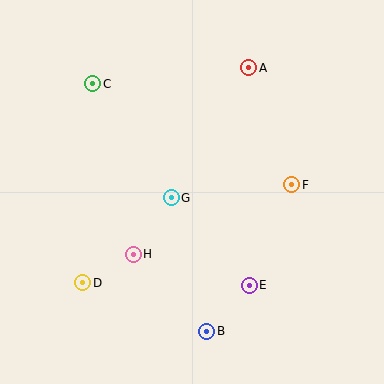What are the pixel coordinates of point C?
Point C is at (93, 84).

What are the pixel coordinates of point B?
Point B is at (207, 331).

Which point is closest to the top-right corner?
Point A is closest to the top-right corner.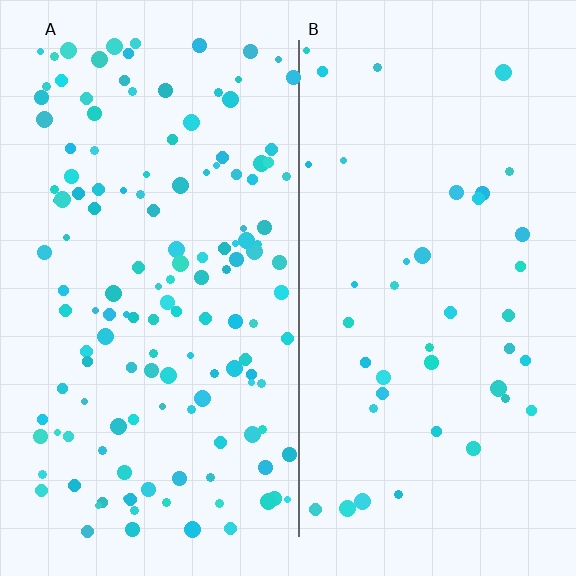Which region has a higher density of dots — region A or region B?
A (the left).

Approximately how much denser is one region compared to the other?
Approximately 3.4× — region A over region B.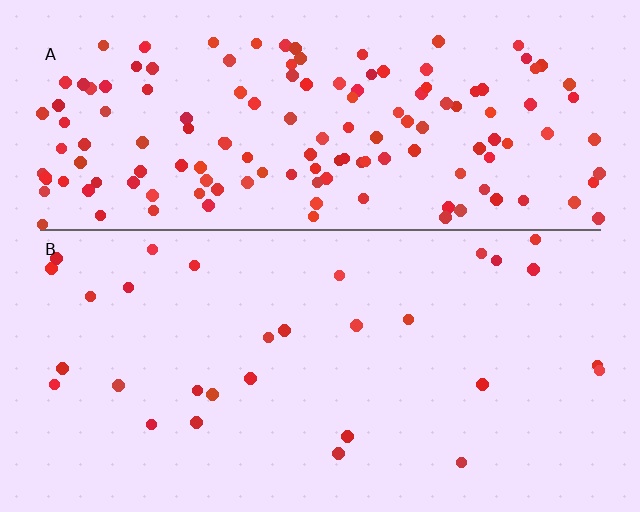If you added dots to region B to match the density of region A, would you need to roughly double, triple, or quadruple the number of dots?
Approximately quadruple.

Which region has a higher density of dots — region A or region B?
A (the top).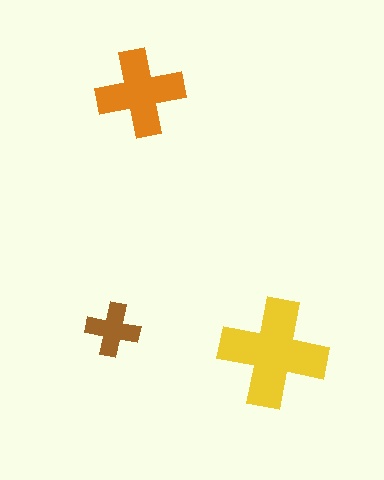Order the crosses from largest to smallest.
the yellow one, the orange one, the brown one.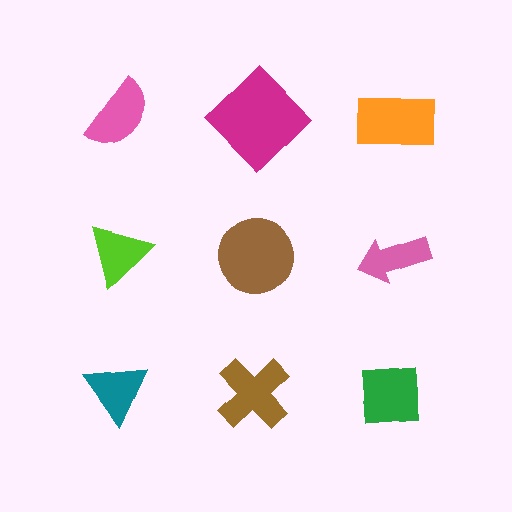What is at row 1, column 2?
A magenta diamond.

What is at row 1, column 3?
An orange rectangle.